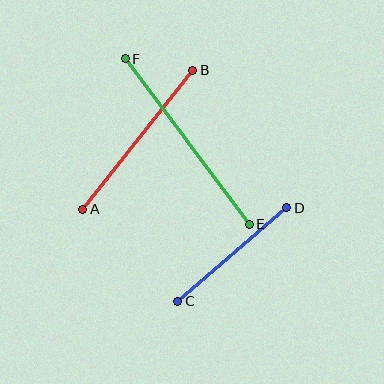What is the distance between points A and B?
The distance is approximately 178 pixels.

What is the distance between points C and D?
The distance is approximately 143 pixels.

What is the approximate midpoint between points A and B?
The midpoint is at approximately (138, 140) pixels.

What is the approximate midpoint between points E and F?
The midpoint is at approximately (187, 141) pixels.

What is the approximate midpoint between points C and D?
The midpoint is at approximately (232, 254) pixels.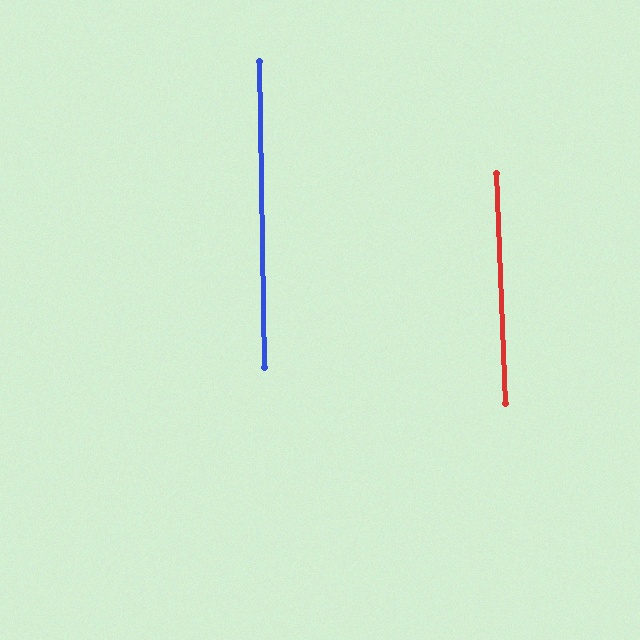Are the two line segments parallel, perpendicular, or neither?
Parallel — their directions differ by only 1.2°.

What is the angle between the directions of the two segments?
Approximately 1 degree.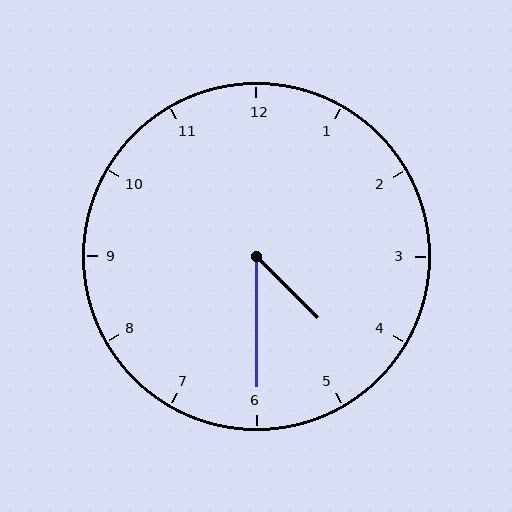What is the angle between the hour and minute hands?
Approximately 45 degrees.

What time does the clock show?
4:30.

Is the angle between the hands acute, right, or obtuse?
It is acute.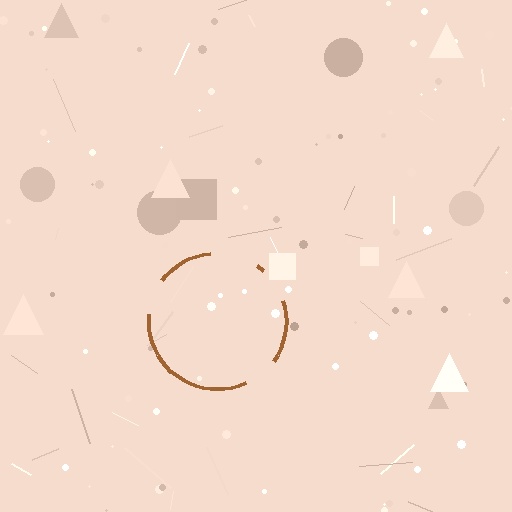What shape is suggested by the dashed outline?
The dashed outline suggests a circle.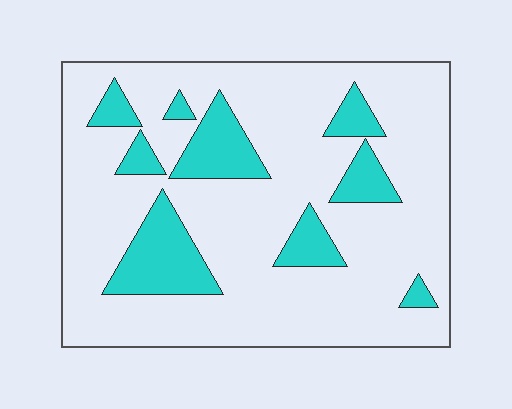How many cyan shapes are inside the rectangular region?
9.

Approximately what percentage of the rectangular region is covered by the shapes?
Approximately 20%.